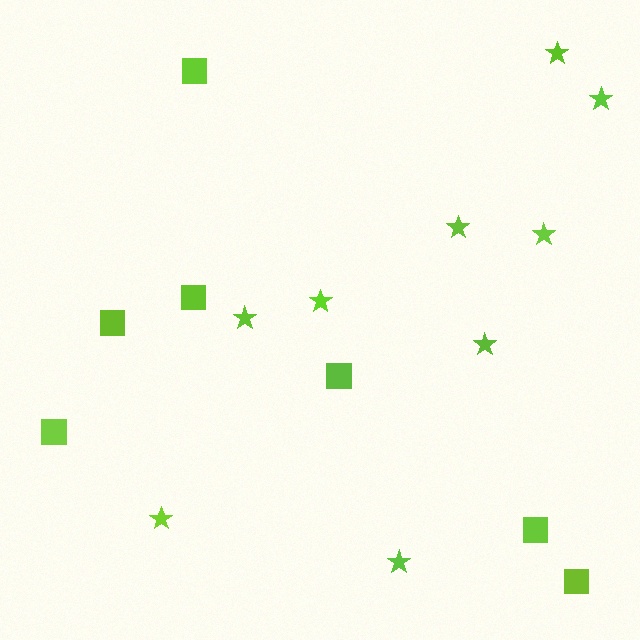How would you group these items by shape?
There are 2 groups: one group of stars (9) and one group of squares (7).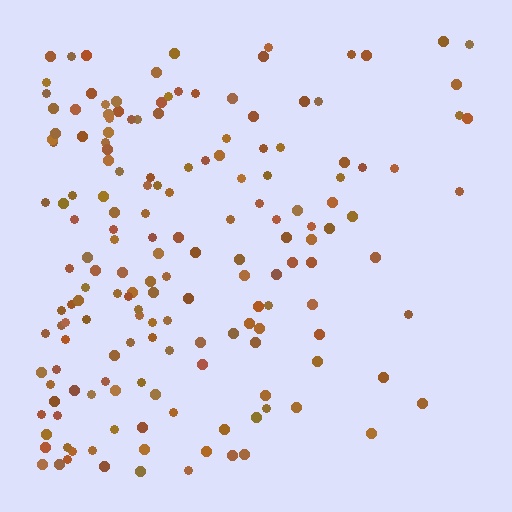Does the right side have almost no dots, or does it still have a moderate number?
Still a moderate number, just noticeably fewer than the left.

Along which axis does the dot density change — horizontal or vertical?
Horizontal.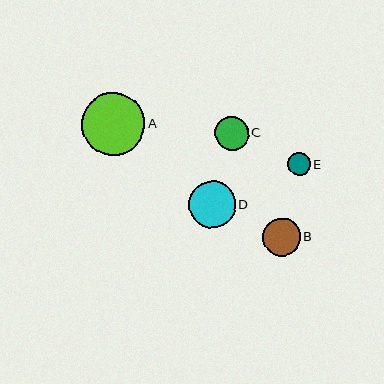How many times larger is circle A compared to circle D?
Circle A is approximately 1.3 times the size of circle D.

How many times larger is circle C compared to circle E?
Circle C is approximately 1.5 times the size of circle E.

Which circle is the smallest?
Circle E is the smallest with a size of approximately 23 pixels.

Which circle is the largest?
Circle A is the largest with a size of approximately 63 pixels.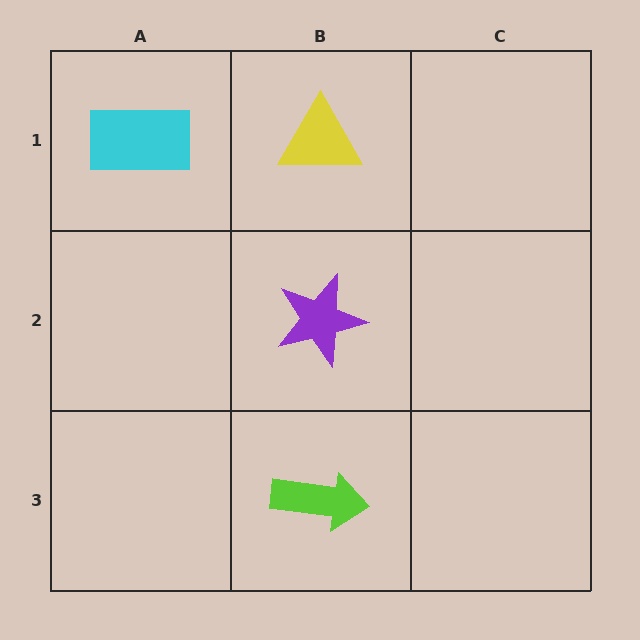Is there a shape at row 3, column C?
No, that cell is empty.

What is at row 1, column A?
A cyan rectangle.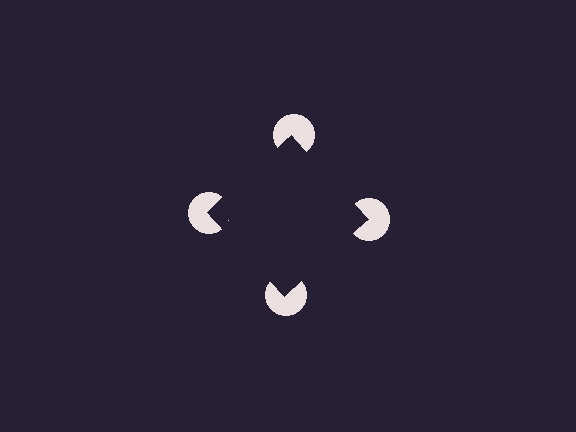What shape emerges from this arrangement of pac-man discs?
An illusory square — its edges are inferred from the aligned wedge cuts in the pac-man discs, not physically drawn.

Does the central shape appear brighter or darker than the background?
It typically appears slightly darker than the background, even though no actual brightness change is drawn.